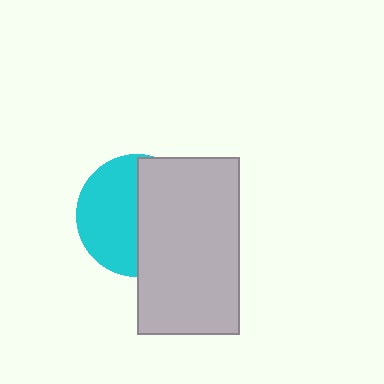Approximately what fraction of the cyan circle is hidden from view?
Roughly 49% of the cyan circle is hidden behind the light gray rectangle.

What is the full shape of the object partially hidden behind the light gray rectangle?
The partially hidden object is a cyan circle.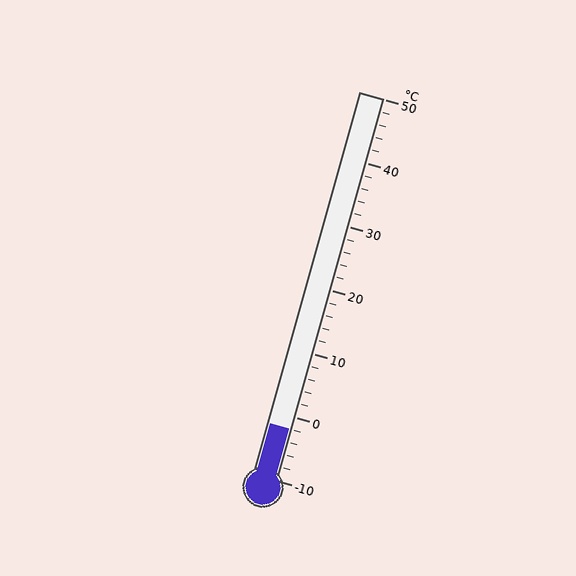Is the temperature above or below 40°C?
The temperature is below 40°C.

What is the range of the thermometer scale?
The thermometer scale ranges from -10°C to 50°C.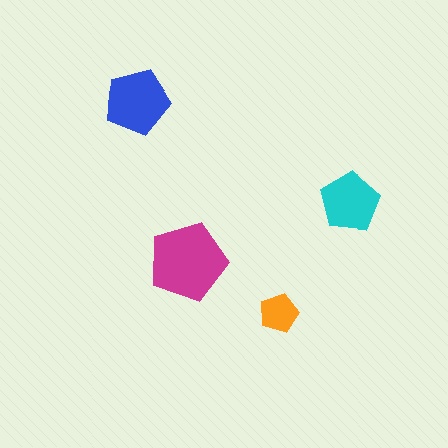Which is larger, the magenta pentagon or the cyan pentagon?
The magenta one.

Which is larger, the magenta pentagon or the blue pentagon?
The magenta one.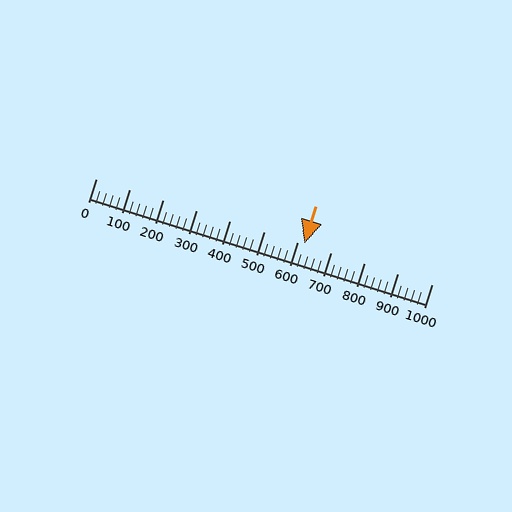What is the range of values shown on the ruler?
The ruler shows values from 0 to 1000.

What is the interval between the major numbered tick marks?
The major tick marks are spaced 100 units apart.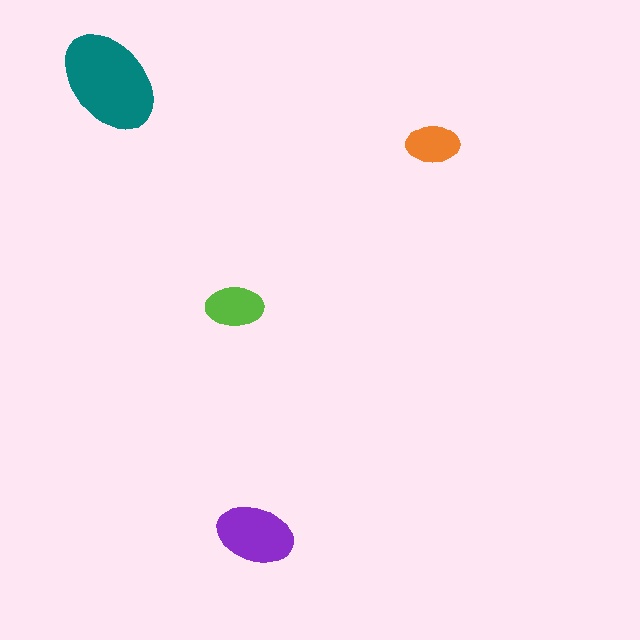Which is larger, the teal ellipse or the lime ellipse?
The teal one.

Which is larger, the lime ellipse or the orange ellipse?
The lime one.